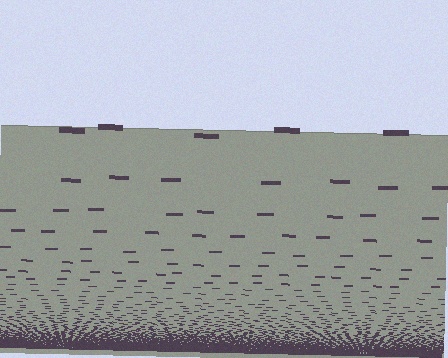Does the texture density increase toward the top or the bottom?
Density increases toward the bottom.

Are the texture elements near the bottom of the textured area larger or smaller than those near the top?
Smaller. The gradient is inverted — elements near the bottom are smaller and denser.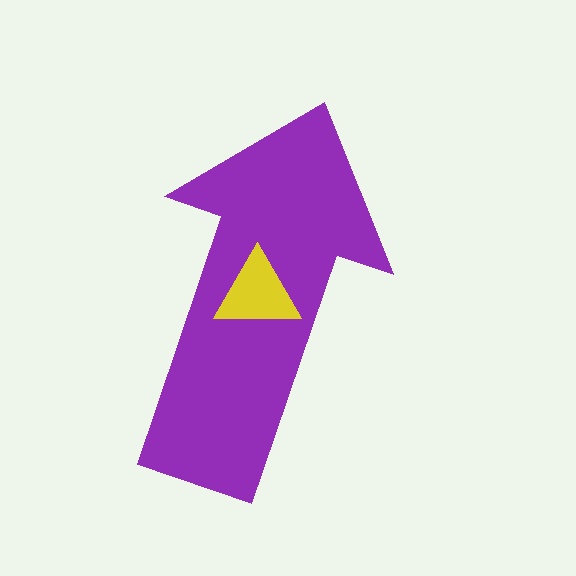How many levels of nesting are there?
2.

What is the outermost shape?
The purple arrow.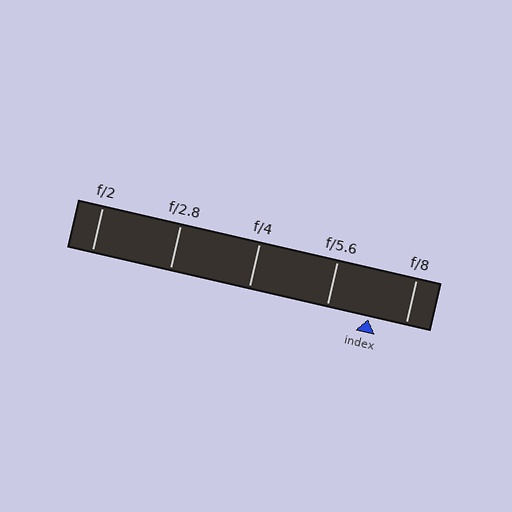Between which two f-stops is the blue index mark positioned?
The index mark is between f/5.6 and f/8.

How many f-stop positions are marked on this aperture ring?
There are 5 f-stop positions marked.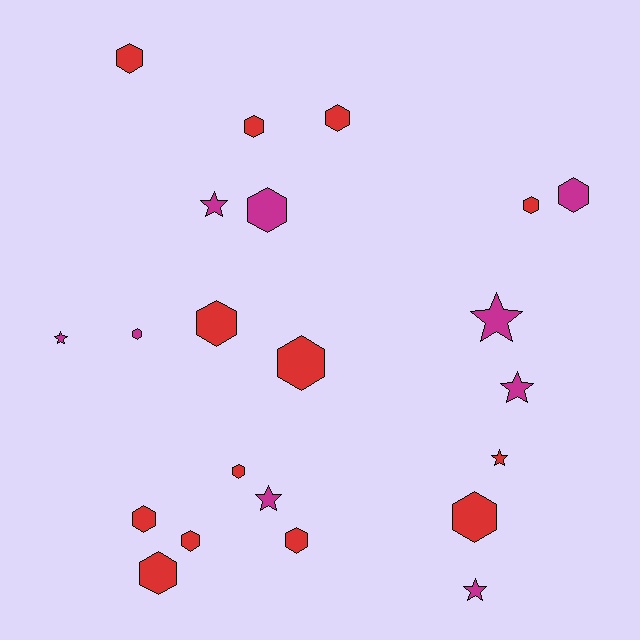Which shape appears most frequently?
Hexagon, with 15 objects.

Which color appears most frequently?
Red, with 13 objects.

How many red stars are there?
There is 1 red star.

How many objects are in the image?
There are 22 objects.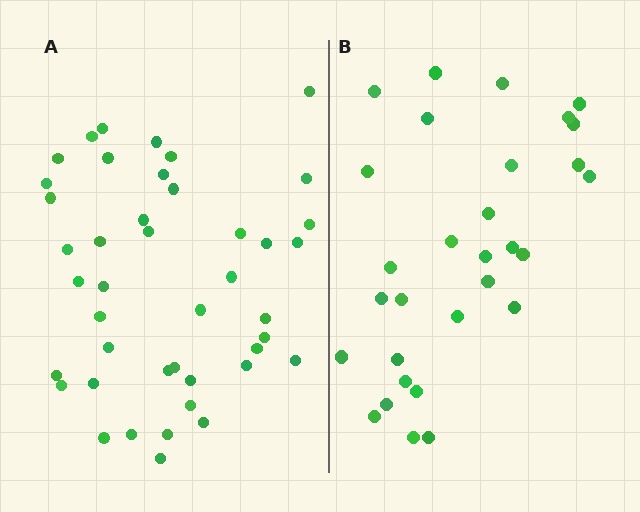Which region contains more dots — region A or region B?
Region A (the left region) has more dots.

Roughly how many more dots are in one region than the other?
Region A has approximately 15 more dots than region B.